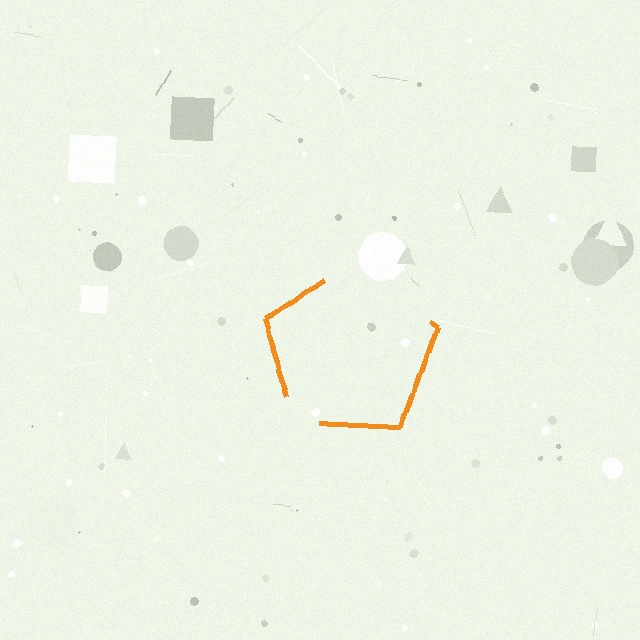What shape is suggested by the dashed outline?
The dashed outline suggests a pentagon.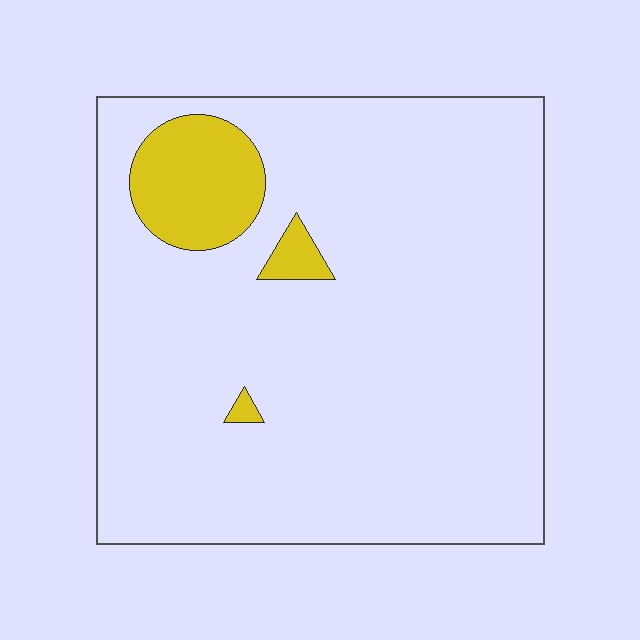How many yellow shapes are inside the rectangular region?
3.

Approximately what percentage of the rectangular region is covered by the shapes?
Approximately 10%.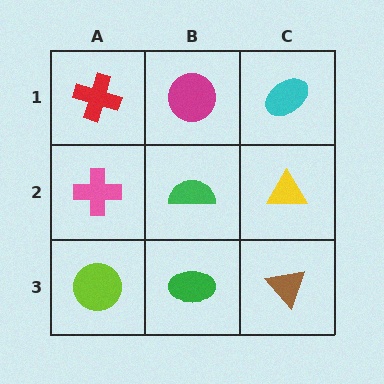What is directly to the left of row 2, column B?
A pink cross.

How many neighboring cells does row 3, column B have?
3.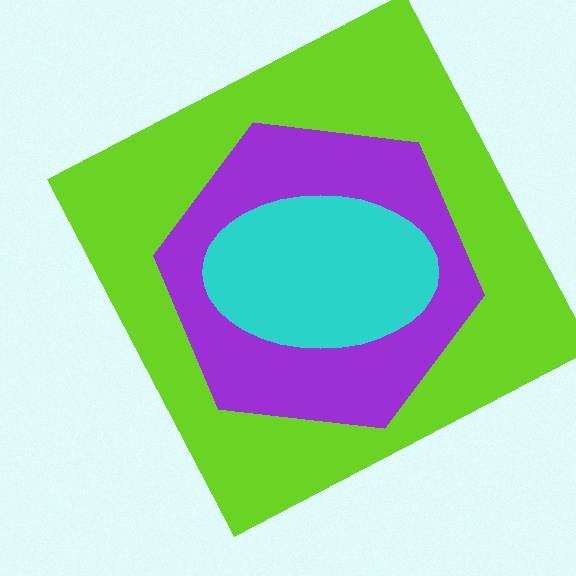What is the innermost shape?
The cyan ellipse.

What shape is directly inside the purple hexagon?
The cyan ellipse.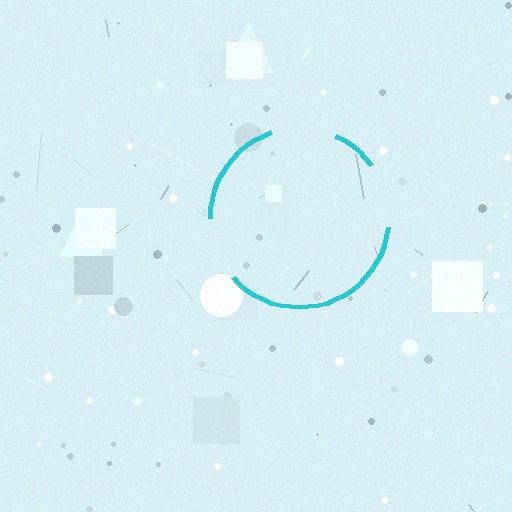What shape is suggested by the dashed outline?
The dashed outline suggests a circle.